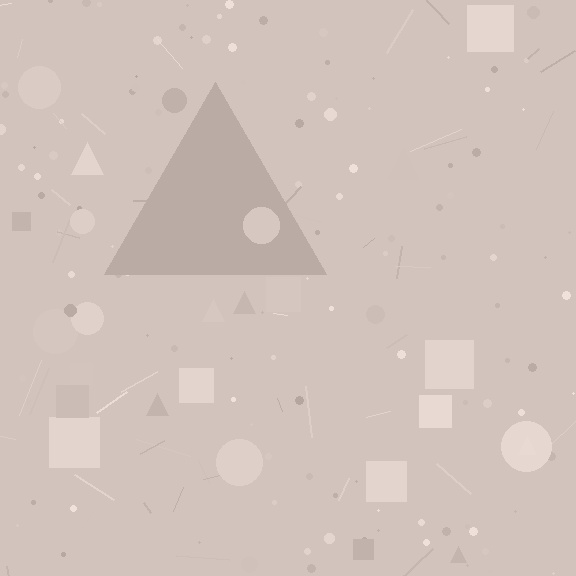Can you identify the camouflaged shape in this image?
The camouflaged shape is a triangle.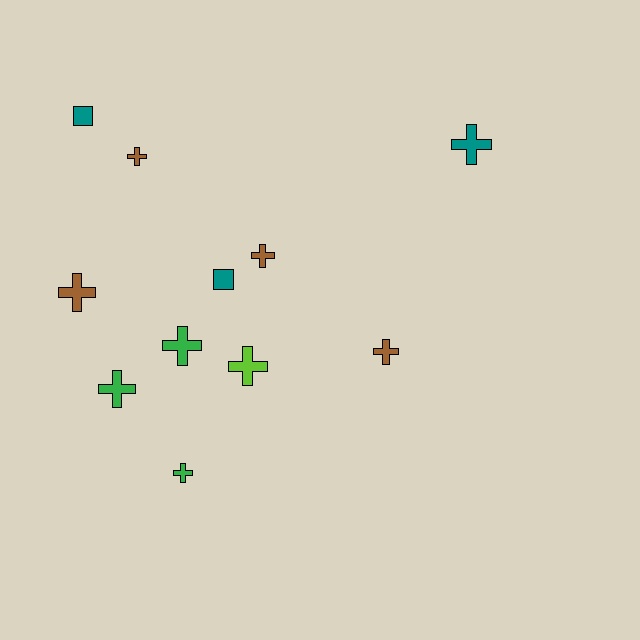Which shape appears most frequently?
Cross, with 9 objects.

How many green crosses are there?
There are 3 green crosses.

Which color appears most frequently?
Brown, with 4 objects.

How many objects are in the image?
There are 11 objects.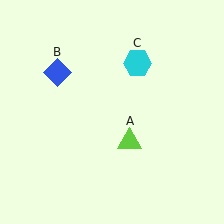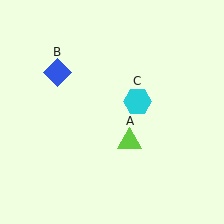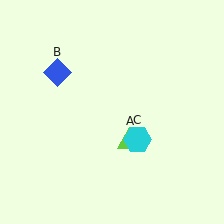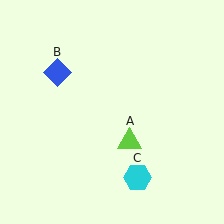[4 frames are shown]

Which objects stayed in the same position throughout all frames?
Lime triangle (object A) and blue diamond (object B) remained stationary.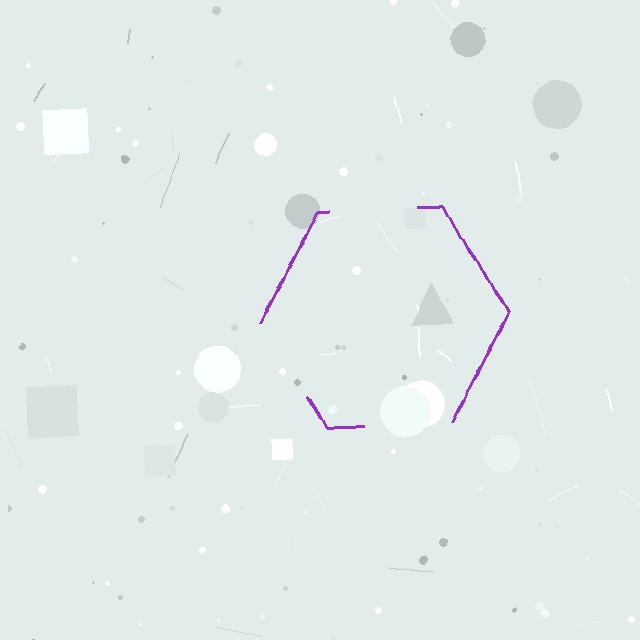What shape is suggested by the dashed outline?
The dashed outline suggests a hexagon.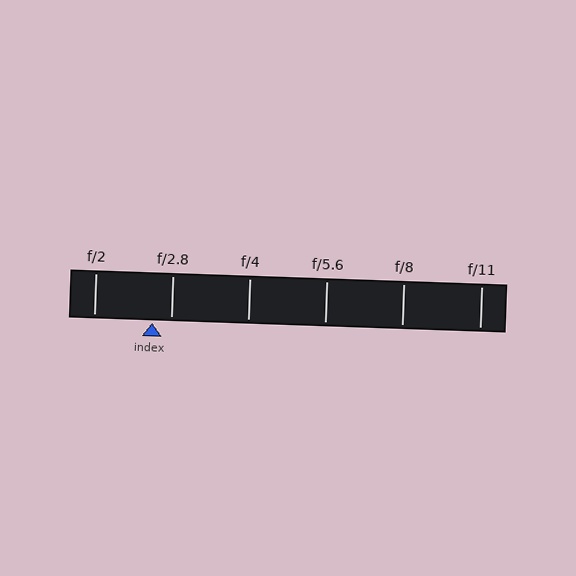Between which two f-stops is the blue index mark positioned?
The index mark is between f/2 and f/2.8.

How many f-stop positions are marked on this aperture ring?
There are 6 f-stop positions marked.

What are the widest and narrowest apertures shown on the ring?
The widest aperture shown is f/2 and the narrowest is f/11.